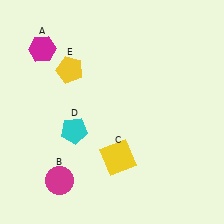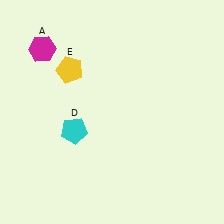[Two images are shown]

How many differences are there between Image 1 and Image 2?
There are 2 differences between the two images.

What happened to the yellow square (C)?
The yellow square (C) was removed in Image 2. It was in the bottom-right area of Image 1.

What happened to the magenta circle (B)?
The magenta circle (B) was removed in Image 2. It was in the bottom-left area of Image 1.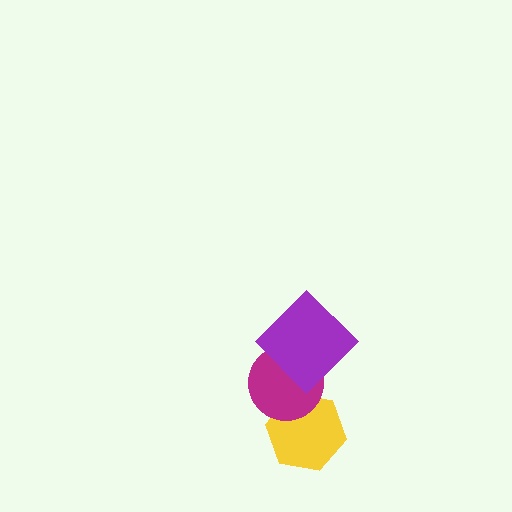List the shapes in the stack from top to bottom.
From top to bottom: the purple diamond, the magenta circle, the yellow hexagon.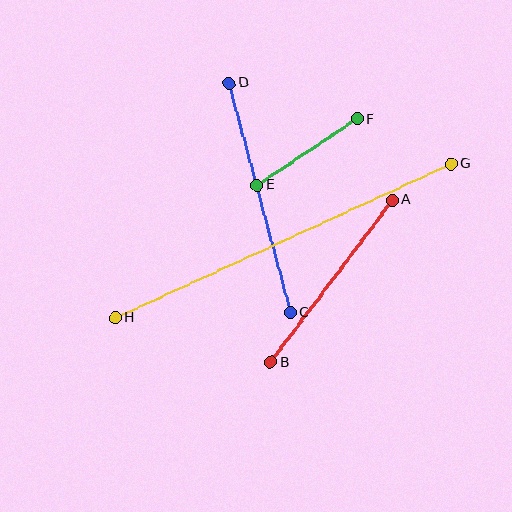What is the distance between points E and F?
The distance is approximately 120 pixels.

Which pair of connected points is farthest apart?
Points G and H are farthest apart.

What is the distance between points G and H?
The distance is approximately 369 pixels.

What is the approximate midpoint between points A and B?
The midpoint is at approximately (332, 281) pixels.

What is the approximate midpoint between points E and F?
The midpoint is at approximately (307, 152) pixels.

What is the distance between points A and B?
The distance is approximately 203 pixels.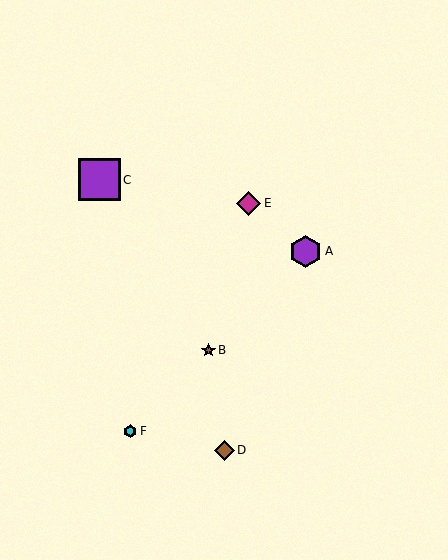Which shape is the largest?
The purple square (labeled C) is the largest.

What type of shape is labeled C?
Shape C is a purple square.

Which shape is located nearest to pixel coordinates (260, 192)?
The magenta diamond (labeled E) at (249, 203) is nearest to that location.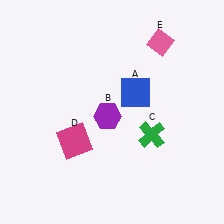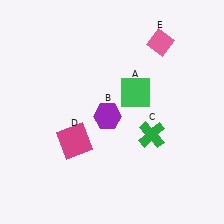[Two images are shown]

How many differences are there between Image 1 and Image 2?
There is 1 difference between the two images.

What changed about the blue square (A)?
In Image 1, A is blue. In Image 2, it changed to green.